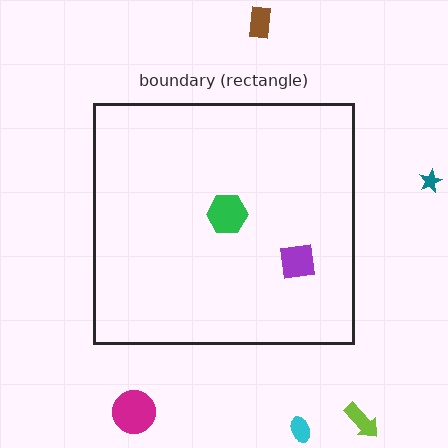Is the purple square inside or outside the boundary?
Inside.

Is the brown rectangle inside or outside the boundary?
Outside.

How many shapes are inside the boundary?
2 inside, 5 outside.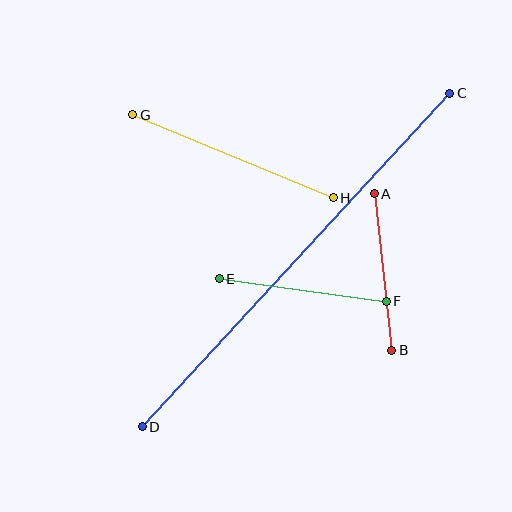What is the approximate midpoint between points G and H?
The midpoint is at approximately (233, 156) pixels.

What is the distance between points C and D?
The distance is approximately 454 pixels.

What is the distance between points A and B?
The distance is approximately 157 pixels.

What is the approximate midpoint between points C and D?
The midpoint is at approximately (296, 260) pixels.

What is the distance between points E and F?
The distance is approximately 168 pixels.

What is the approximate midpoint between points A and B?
The midpoint is at approximately (383, 272) pixels.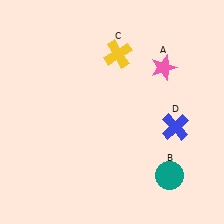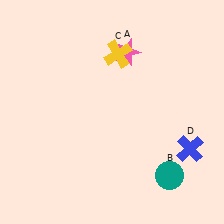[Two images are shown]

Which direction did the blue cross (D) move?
The blue cross (D) moved down.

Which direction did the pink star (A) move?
The pink star (A) moved left.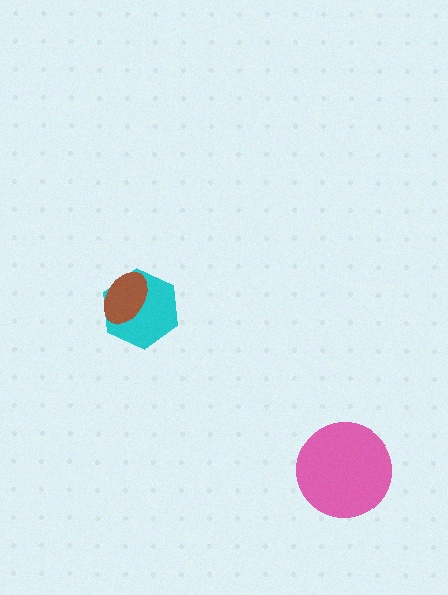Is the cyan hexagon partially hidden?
Yes, it is partially covered by another shape.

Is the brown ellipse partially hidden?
No, no other shape covers it.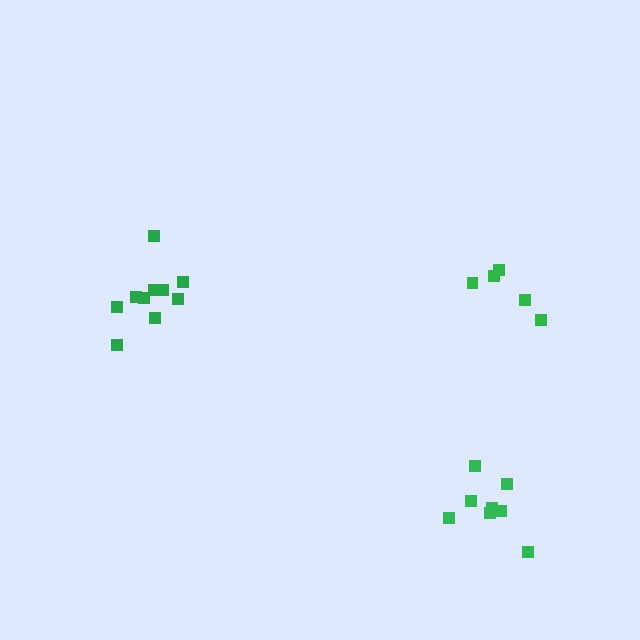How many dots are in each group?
Group 1: 10 dots, Group 2: 8 dots, Group 3: 5 dots (23 total).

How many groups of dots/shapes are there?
There are 3 groups.